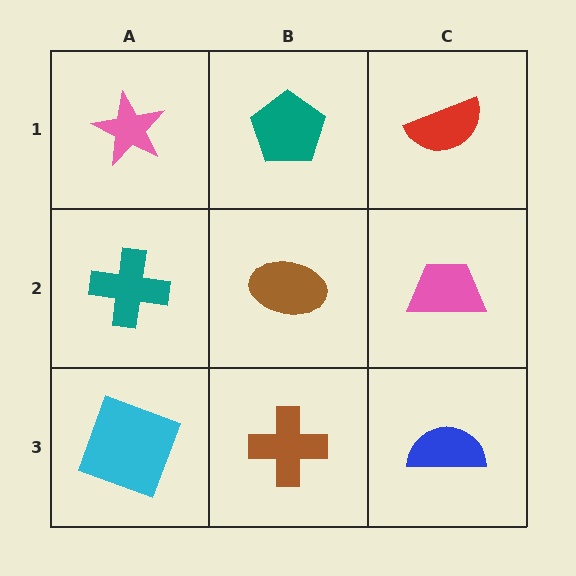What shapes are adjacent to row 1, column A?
A teal cross (row 2, column A), a teal pentagon (row 1, column B).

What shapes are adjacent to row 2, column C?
A red semicircle (row 1, column C), a blue semicircle (row 3, column C), a brown ellipse (row 2, column B).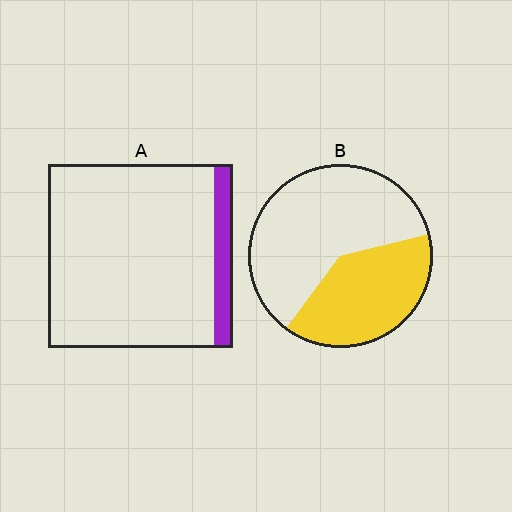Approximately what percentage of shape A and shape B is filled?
A is approximately 10% and B is approximately 40%.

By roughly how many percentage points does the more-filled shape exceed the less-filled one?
By roughly 30 percentage points (B over A).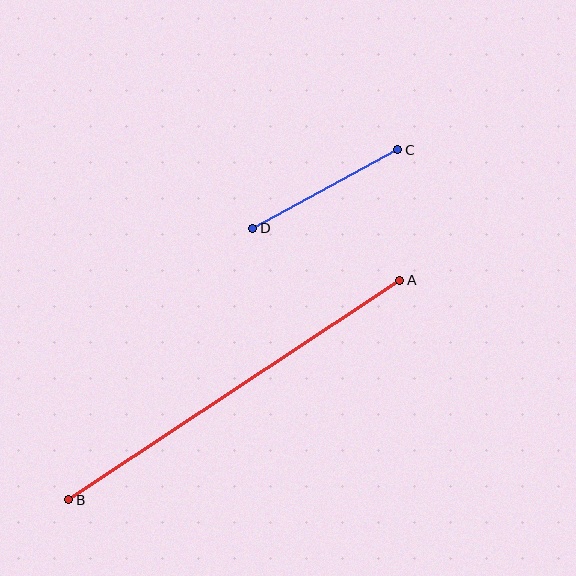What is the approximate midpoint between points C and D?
The midpoint is at approximately (325, 189) pixels.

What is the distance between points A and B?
The distance is approximately 397 pixels.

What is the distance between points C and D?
The distance is approximately 165 pixels.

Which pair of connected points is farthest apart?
Points A and B are farthest apart.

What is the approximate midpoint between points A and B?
The midpoint is at approximately (234, 390) pixels.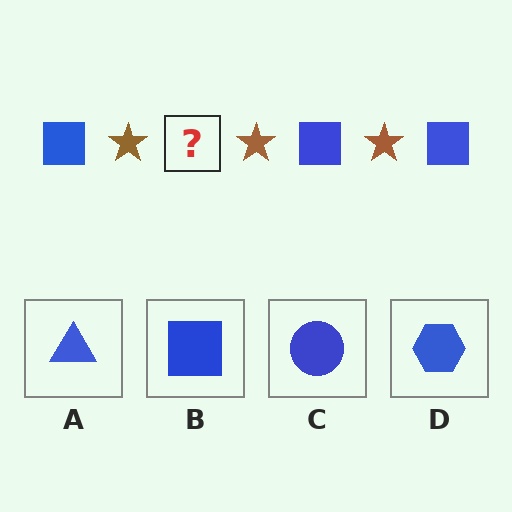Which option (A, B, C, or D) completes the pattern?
B.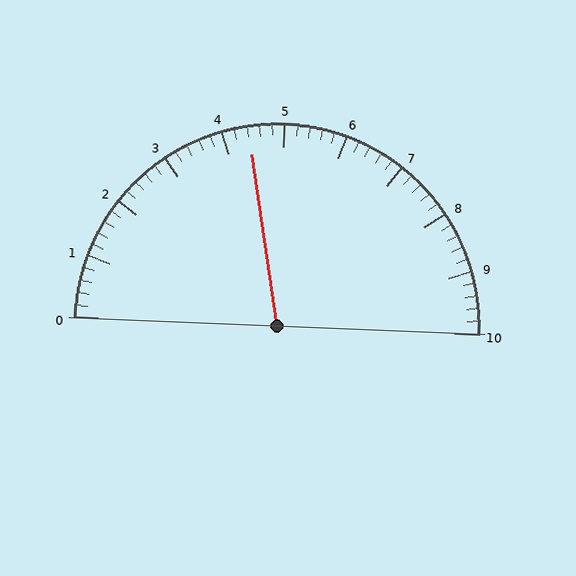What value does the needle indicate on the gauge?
The needle indicates approximately 4.4.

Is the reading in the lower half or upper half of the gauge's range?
The reading is in the lower half of the range (0 to 10).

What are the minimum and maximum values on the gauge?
The gauge ranges from 0 to 10.